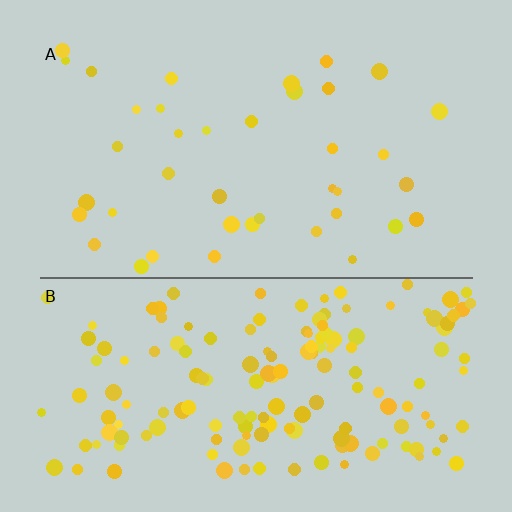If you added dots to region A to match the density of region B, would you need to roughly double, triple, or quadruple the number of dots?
Approximately quadruple.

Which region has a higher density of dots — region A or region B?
B (the bottom).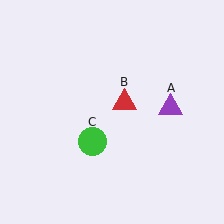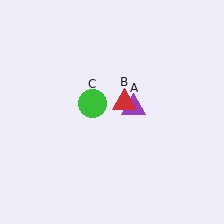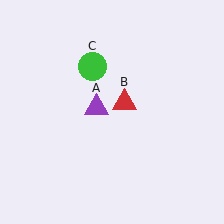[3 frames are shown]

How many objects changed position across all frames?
2 objects changed position: purple triangle (object A), green circle (object C).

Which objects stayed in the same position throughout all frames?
Red triangle (object B) remained stationary.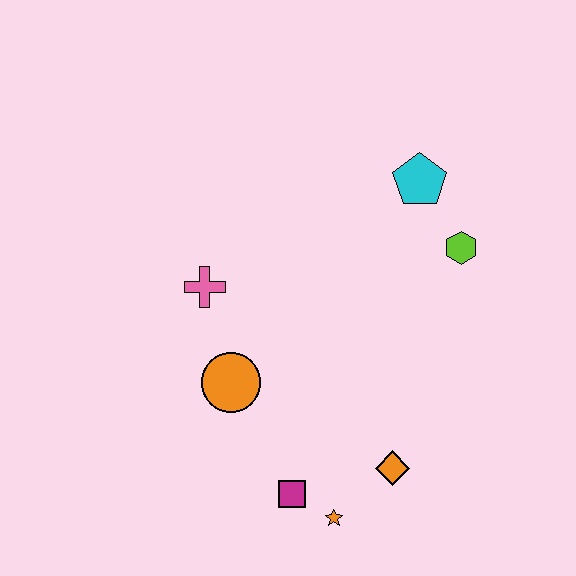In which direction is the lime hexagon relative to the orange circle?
The lime hexagon is to the right of the orange circle.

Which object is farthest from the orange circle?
The cyan pentagon is farthest from the orange circle.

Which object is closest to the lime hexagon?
The cyan pentagon is closest to the lime hexagon.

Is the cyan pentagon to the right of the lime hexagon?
No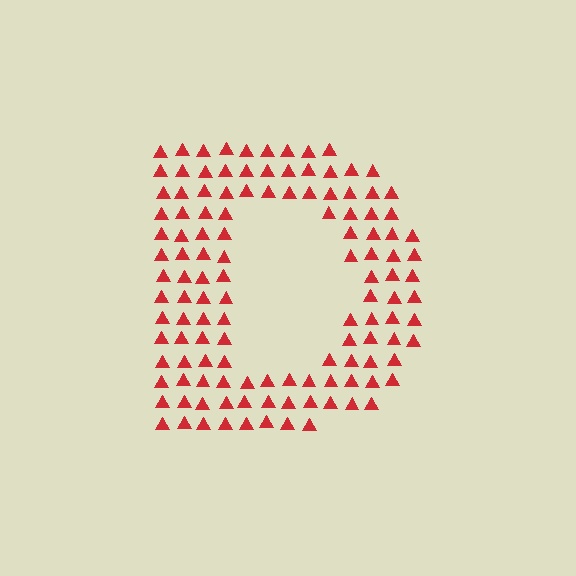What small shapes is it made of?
It is made of small triangles.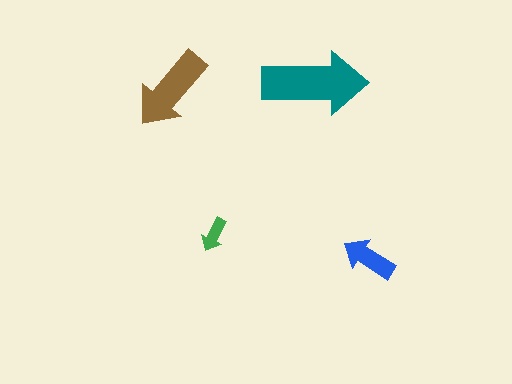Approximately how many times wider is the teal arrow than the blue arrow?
About 2 times wider.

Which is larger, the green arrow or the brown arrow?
The brown one.